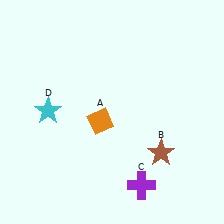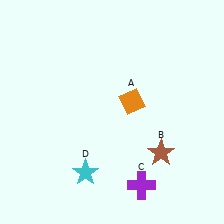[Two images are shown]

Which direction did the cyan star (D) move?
The cyan star (D) moved down.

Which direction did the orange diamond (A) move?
The orange diamond (A) moved right.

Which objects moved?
The objects that moved are: the orange diamond (A), the cyan star (D).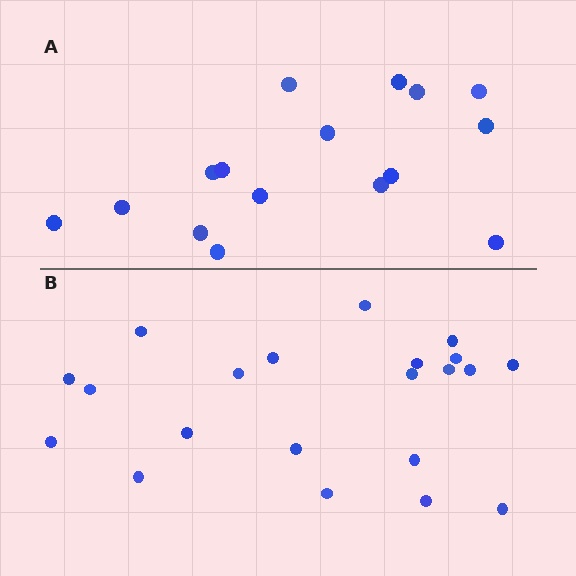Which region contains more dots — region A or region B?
Region B (the bottom region) has more dots.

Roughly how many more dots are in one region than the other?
Region B has about 5 more dots than region A.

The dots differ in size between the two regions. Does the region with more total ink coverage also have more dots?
No. Region A has more total ink coverage because its dots are larger, but region B actually contains more individual dots. Total area can be misleading — the number of items is what matters here.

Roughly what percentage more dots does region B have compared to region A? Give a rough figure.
About 30% more.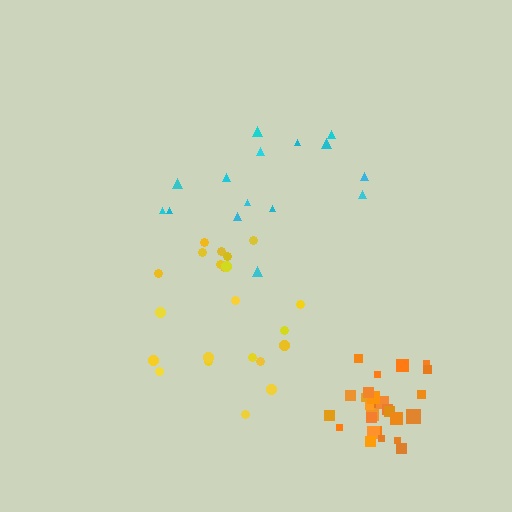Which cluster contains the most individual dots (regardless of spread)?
Orange (27).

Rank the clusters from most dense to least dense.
orange, yellow, cyan.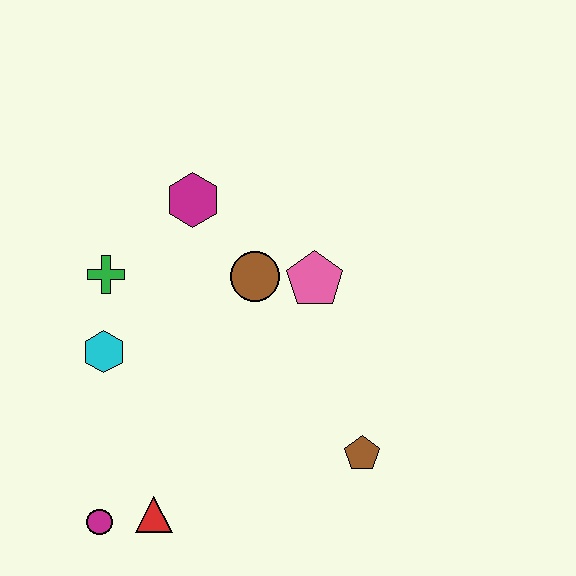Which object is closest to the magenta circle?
The red triangle is closest to the magenta circle.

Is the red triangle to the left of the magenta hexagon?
Yes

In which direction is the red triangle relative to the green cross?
The red triangle is below the green cross.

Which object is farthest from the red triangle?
The magenta hexagon is farthest from the red triangle.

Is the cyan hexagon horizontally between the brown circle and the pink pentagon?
No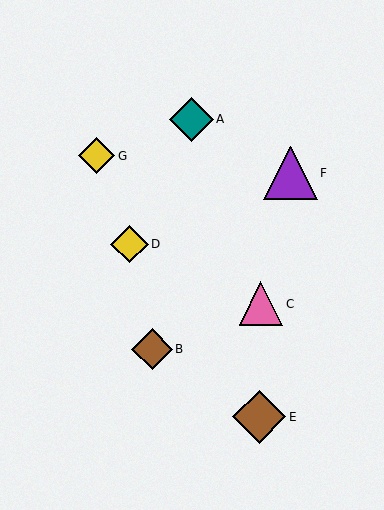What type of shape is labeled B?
Shape B is a brown diamond.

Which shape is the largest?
The purple triangle (labeled F) is the largest.